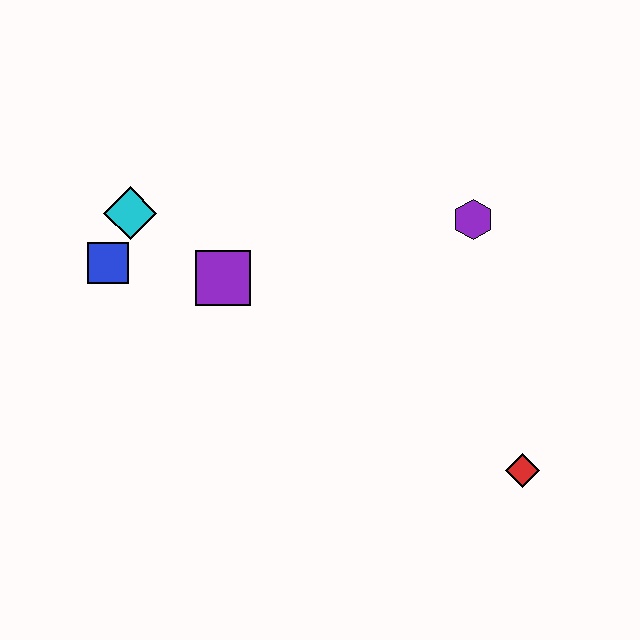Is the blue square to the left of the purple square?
Yes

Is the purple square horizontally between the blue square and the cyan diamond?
No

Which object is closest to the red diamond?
The purple hexagon is closest to the red diamond.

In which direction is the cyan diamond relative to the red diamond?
The cyan diamond is to the left of the red diamond.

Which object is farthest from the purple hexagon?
The blue square is farthest from the purple hexagon.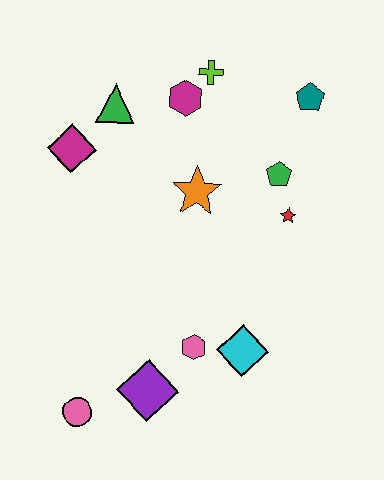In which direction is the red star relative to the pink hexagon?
The red star is above the pink hexagon.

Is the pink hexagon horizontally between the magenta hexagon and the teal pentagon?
Yes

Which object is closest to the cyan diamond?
The pink hexagon is closest to the cyan diamond.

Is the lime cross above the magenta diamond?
Yes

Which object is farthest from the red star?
The pink circle is farthest from the red star.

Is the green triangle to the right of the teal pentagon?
No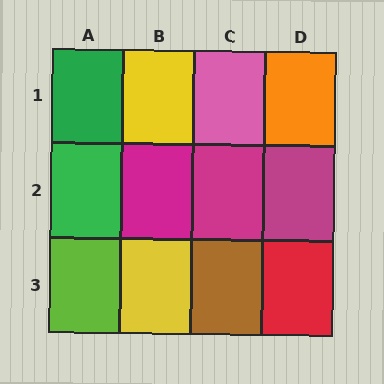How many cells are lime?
1 cell is lime.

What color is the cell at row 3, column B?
Yellow.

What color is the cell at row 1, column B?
Yellow.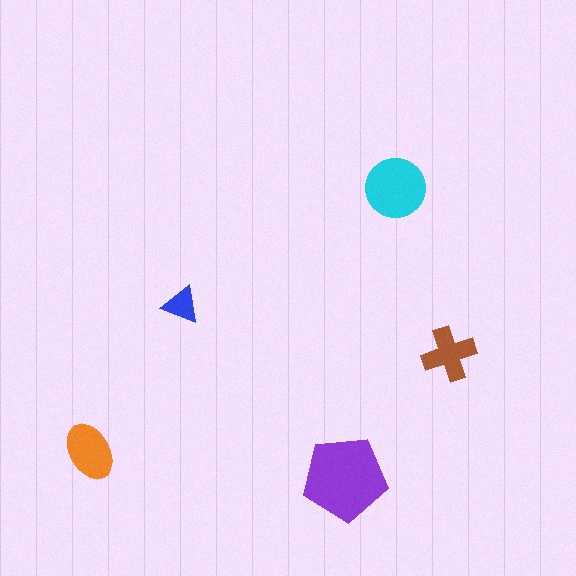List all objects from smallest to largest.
The blue triangle, the brown cross, the orange ellipse, the cyan circle, the purple pentagon.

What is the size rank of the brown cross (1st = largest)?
4th.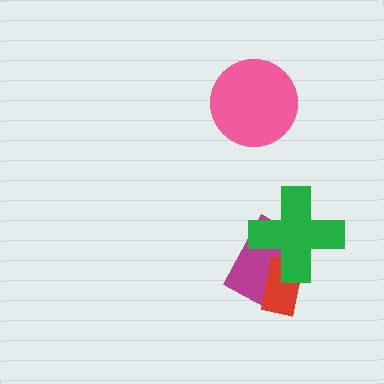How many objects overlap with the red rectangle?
2 objects overlap with the red rectangle.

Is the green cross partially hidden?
No, no other shape covers it.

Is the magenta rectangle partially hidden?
Yes, it is partially covered by another shape.